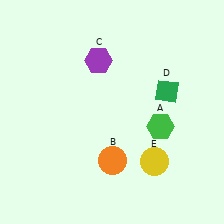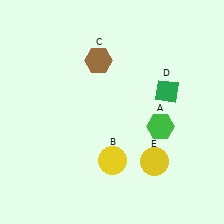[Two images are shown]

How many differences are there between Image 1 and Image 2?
There are 2 differences between the two images.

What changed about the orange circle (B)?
In Image 1, B is orange. In Image 2, it changed to yellow.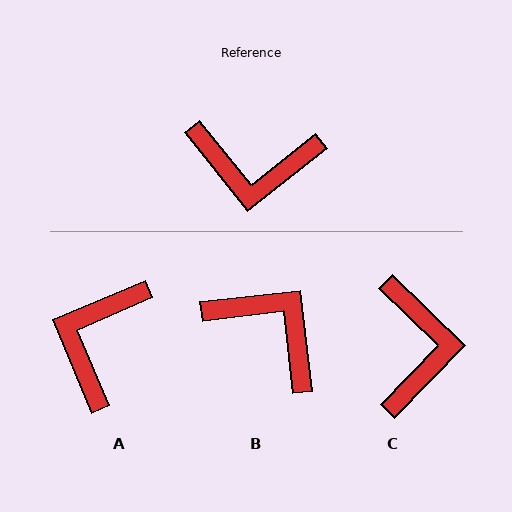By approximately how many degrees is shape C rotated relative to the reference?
Approximately 97 degrees counter-clockwise.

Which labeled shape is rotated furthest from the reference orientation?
B, about 148 degrees away.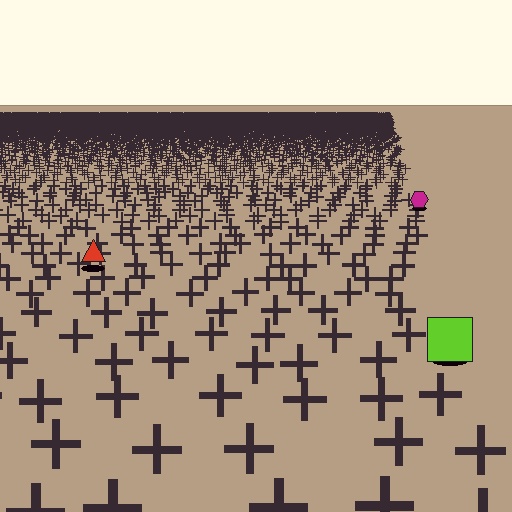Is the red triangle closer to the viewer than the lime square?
No. The lime square is closer — you can tell from the texture gradient: the ground texture is coarser near it.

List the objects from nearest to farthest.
From nearest to farthest: the lime square, the red triangle, the magenta hexagon.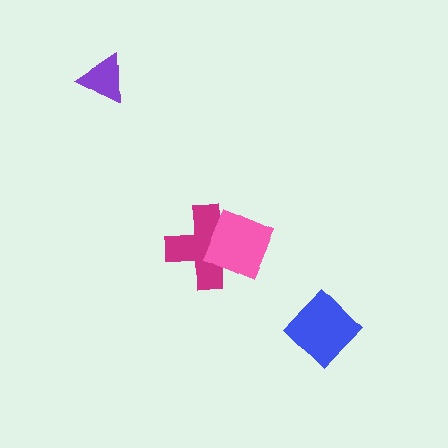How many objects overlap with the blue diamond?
0 objects overlap with the blue diamond.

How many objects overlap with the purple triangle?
0 objects overlap with the purple triangle.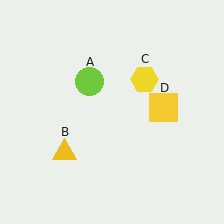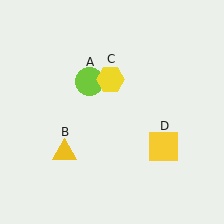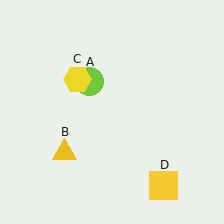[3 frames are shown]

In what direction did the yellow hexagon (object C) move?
The yellow hexagon (object C) moved left.